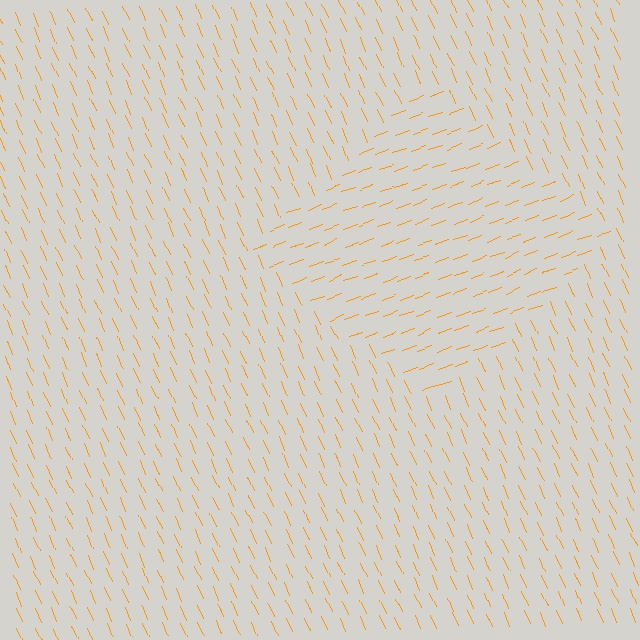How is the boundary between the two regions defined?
The boundary is defined purely by a change in line orientation (approximately 87 degrees difference). All lines are the same color and thickness.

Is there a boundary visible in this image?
Yes, there is a texture boundary formed by a change in line orientation.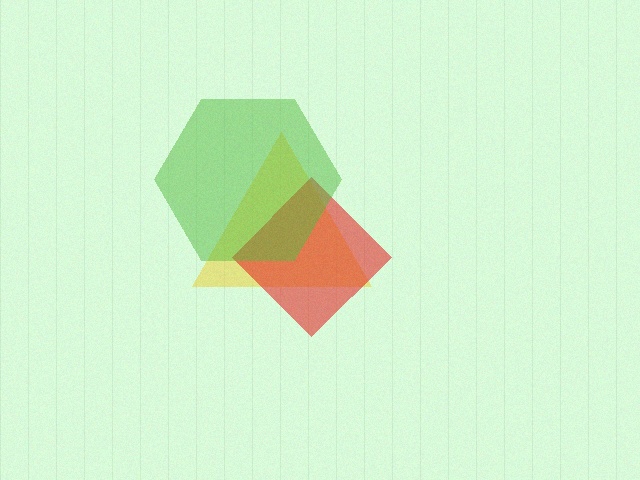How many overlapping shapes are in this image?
There are 3 overlapping shapes in the image.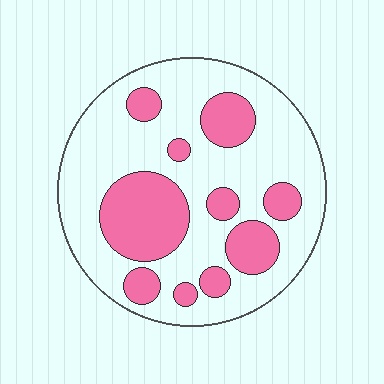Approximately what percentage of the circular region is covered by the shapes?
Approximately 30%.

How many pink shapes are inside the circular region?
10.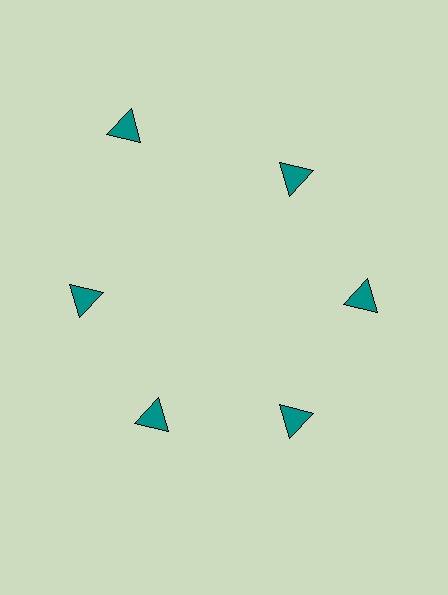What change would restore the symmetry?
The symmetry would be restored by moving it inward, back onto the ring so that all 6 triangles sit at equal angles and equal distance from the center.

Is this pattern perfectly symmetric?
No. The 6 teal triangles are arranged in a ring, but one element near the 11 o'clock position is pushed outward from the center, breaking the 6-fold rotational symmetry.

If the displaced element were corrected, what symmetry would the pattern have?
It would have 6-fold rotational symmetry — the pattern would map onto itself every 60 degrees.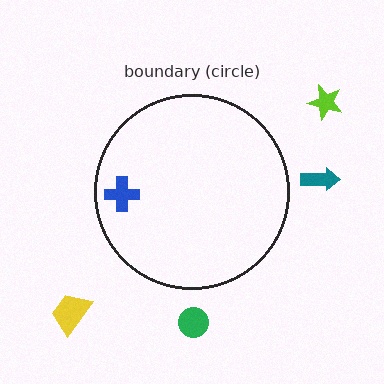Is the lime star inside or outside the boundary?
Outside.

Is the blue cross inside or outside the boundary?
Inside.